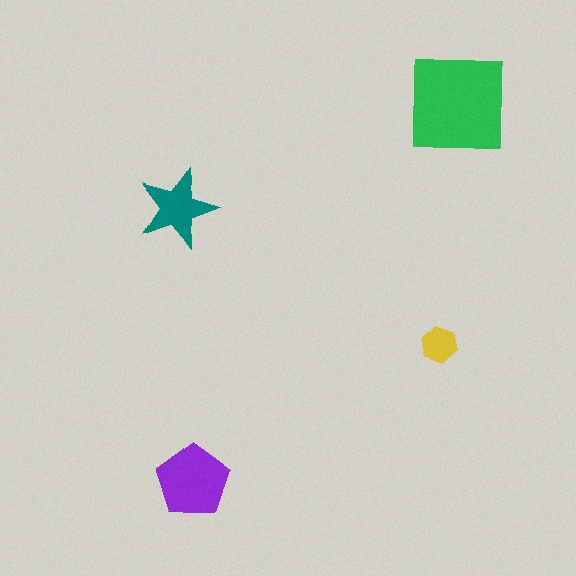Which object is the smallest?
The yellow hexagon.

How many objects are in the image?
There are 4 objects in the image.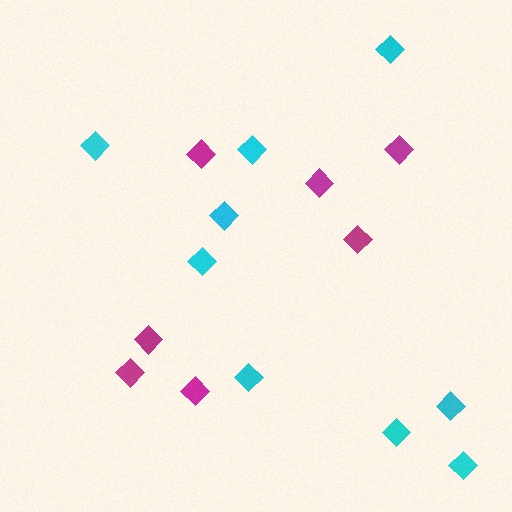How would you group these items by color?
There are 2 groups: one group of magenta diamonds (7) and one group of cyan diamonds (9).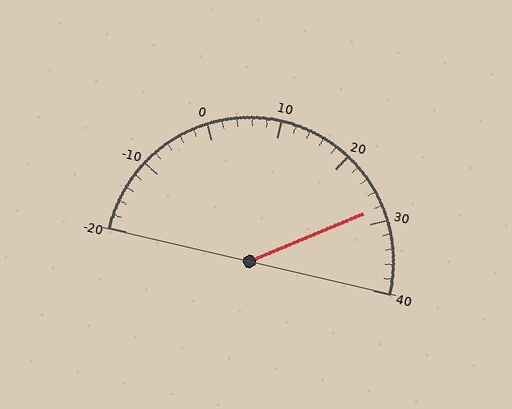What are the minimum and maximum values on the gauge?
The gauge ranges from -20 to 40.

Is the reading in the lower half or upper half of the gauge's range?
The reading is in the upper half of the range (-20 to 40).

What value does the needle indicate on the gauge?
The needle indicates approximately 28.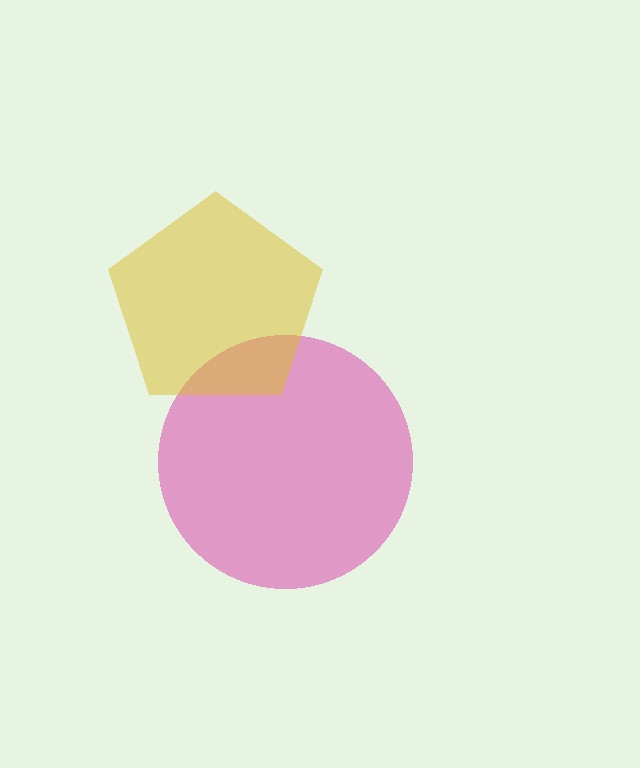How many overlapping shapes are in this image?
There are 2 overlapping shapes in the image.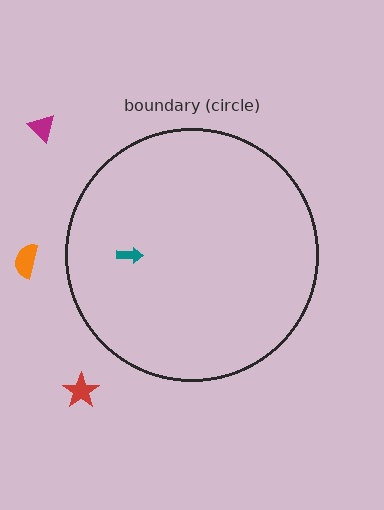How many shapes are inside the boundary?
1 inside, 3 outside.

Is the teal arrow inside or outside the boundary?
Inside.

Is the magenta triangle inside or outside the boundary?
Outside.